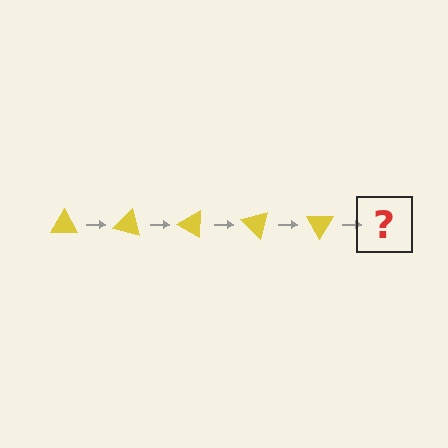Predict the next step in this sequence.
The next step is a yellow triangle rotated 75 degrees.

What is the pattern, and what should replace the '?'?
The pattern is that the triangle rotates 15 degrees each step. The '?' should be a yellow triangle rotated 75 degrees.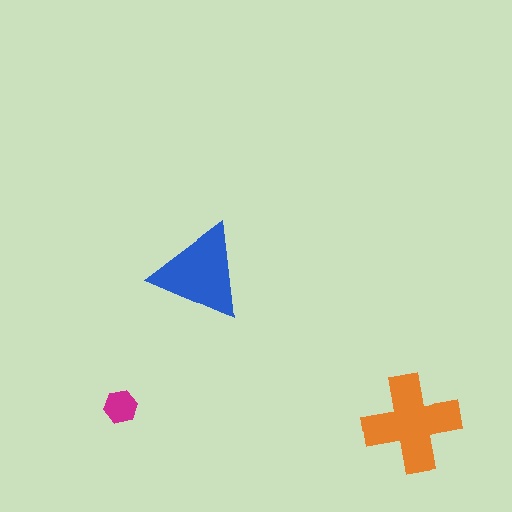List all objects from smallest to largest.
The magenta hexagon, the blue triangle, the orange cross.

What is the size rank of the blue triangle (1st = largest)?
2nd.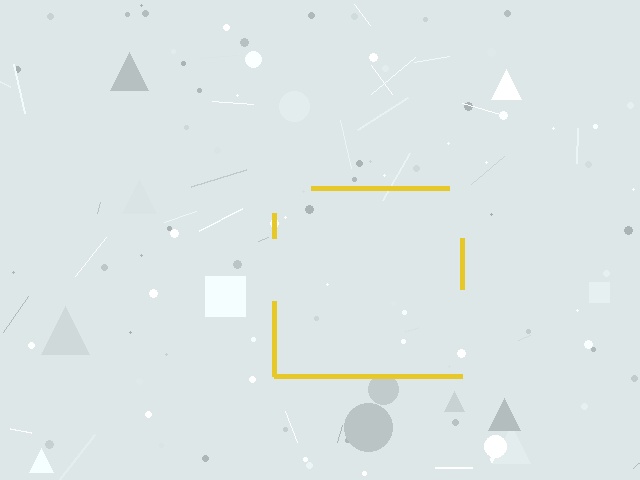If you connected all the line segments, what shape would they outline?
They would outline a square.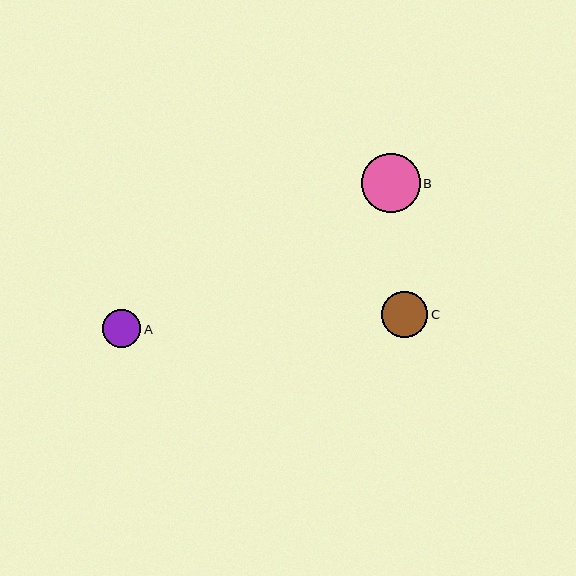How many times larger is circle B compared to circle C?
Circle B is approximately 1.3 times the size of circle C.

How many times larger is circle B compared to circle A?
Circle B is approximately 1.6 times the size of circle A.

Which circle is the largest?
Circle B is the largest with a size of approximately 59 pixels.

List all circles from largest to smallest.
From largest to smallest: B, C, A.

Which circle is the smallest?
Circle A is the smallest with a size of approximately 38 pixels.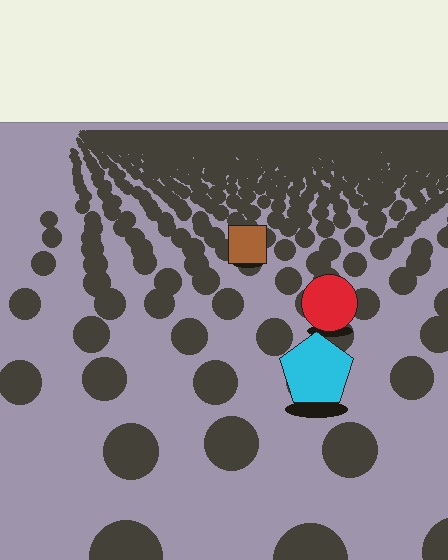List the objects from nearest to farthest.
From nearest to farthest: the cyan pentagon, the red circle, the brown square.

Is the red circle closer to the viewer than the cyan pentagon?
No. The cyan pentagon is closer — you can tell from the texture gradient: the ground texture is coarser near it.